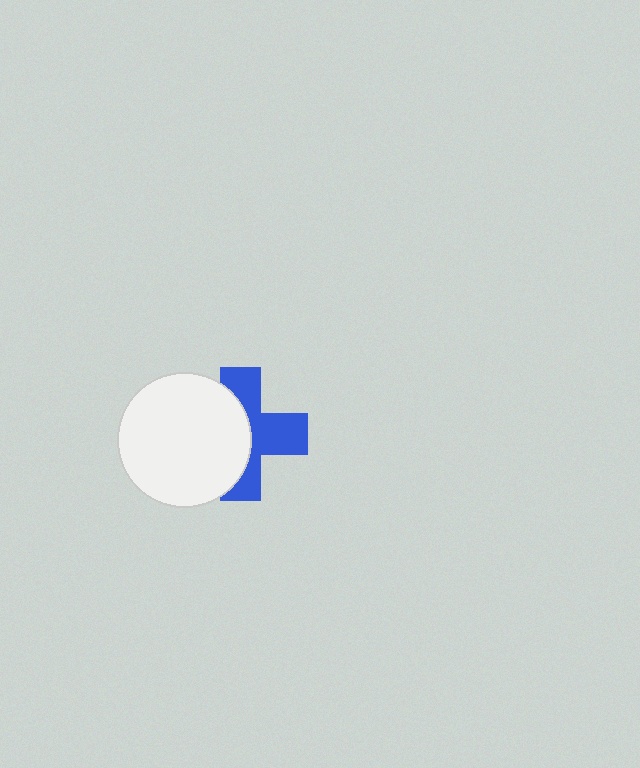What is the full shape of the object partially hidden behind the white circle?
The partially hidden object is a blue cross.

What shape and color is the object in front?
The object in front is a white circle.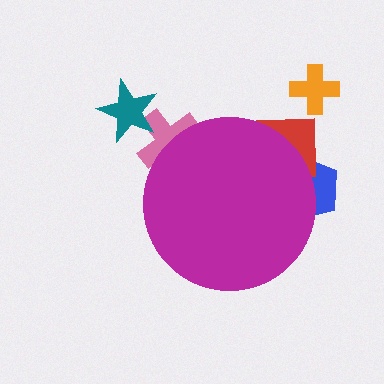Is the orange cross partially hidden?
No, the orange cross is fully visible.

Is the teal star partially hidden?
No, the teal star is fully visible.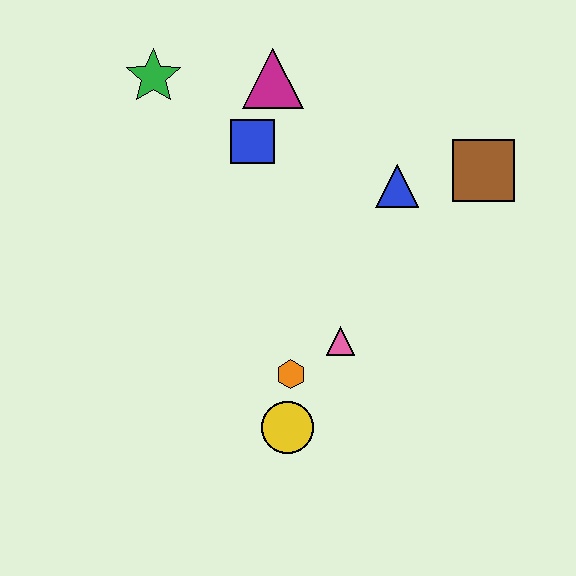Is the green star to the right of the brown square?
No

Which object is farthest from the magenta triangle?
The yellow circle is farthest from the magenta triangle.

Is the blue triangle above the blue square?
No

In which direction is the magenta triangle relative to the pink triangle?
The magenta triangle is above the pink triangle.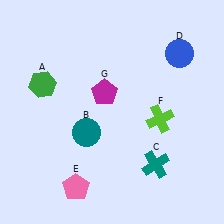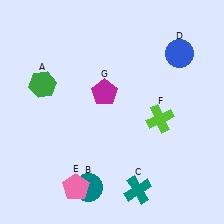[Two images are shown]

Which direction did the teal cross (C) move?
The teal cross (C) moved down.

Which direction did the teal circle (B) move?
The teal circle (B) moved down.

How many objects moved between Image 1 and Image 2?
2 objects moved between the two images.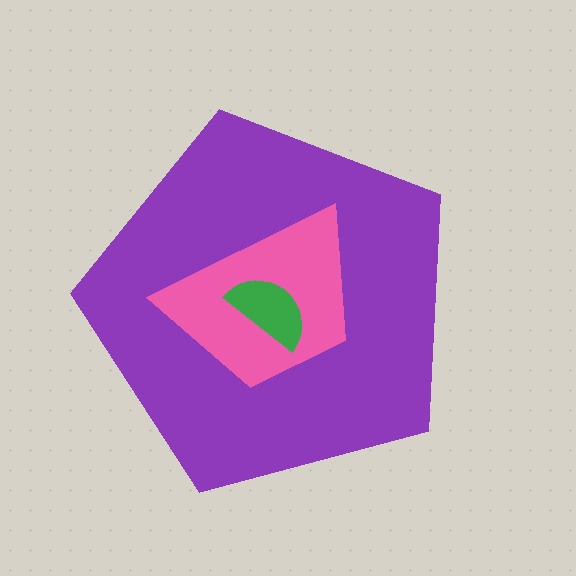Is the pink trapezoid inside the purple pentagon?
Yes.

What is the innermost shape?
The green semicircle.